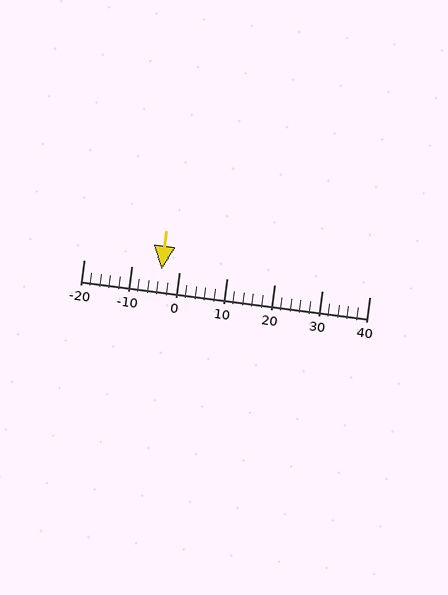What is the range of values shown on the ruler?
The ruler shows values from -20 to 40.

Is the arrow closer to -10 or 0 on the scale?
The arrow is closer to 0.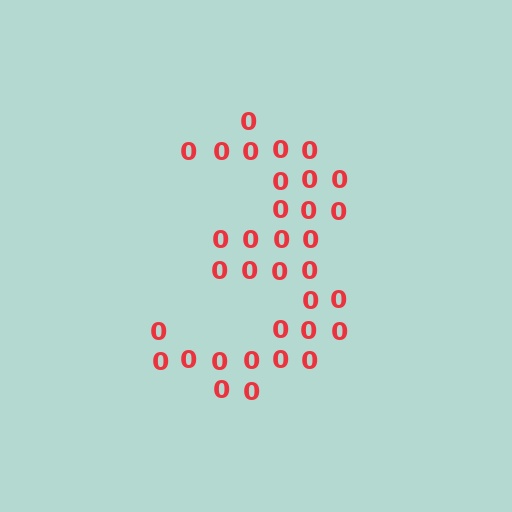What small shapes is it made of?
It is made of small digit 0's.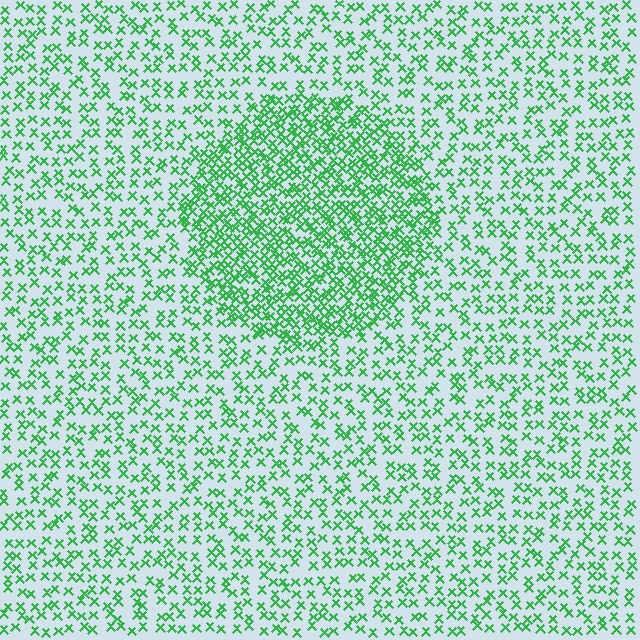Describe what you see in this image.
The image contains small green elements arranged at two different densities. A circle-shaped region is visible where the elements are more densely packed than the surrounding area.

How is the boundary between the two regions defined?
The boundary is defined by a change in element density (approximately 2.2x ratio). All elements are the same color, size, and shape.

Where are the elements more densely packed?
The elements are more densely packed inside the circle boundary.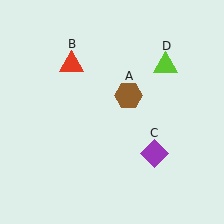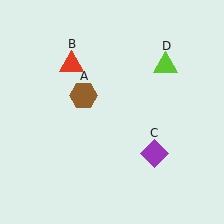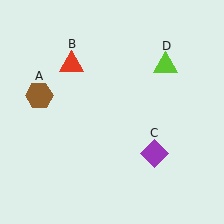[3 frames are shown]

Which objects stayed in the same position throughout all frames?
Red triangle (object B) and purple diamond (object C) and lime triangle (object D) remained stationary.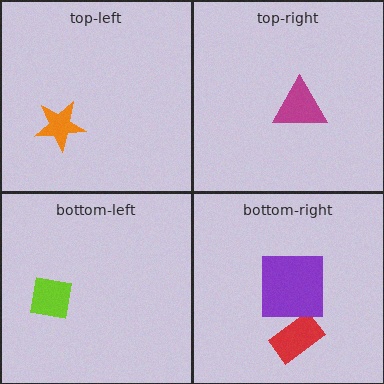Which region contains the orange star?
The top-left region.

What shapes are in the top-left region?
The orange star.